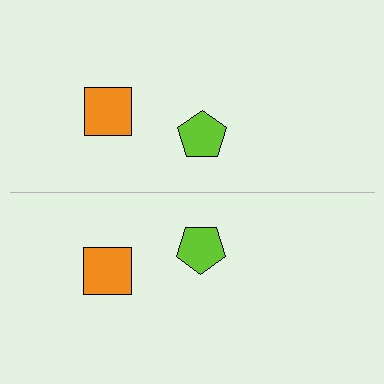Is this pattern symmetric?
Yes, this pattern has bilateral (reflection) symmetry.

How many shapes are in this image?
There are 4 shapes in this image.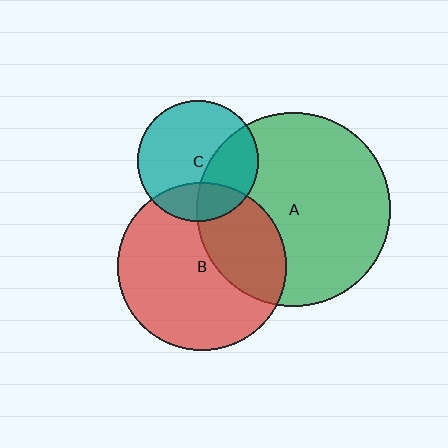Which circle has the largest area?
Circle A (green).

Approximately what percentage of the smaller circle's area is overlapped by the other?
Approximately 25%.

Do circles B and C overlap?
Yes.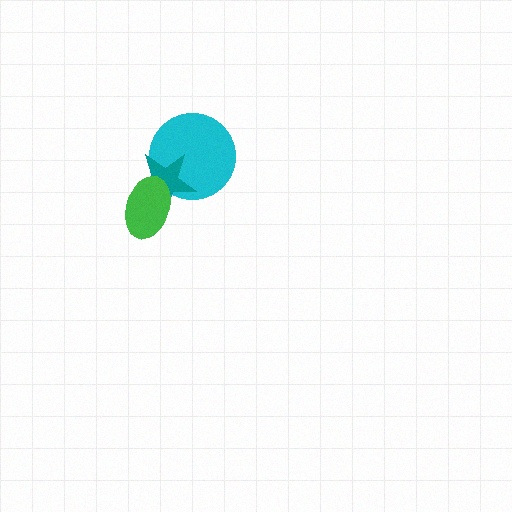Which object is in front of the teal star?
The green ellipse is in front of the teal star.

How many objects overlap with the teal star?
2 objects overlap with the teal star.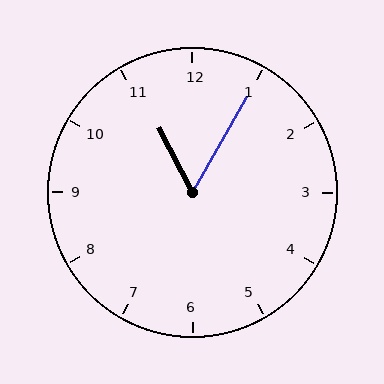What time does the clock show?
11:05.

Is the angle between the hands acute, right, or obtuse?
It is acute.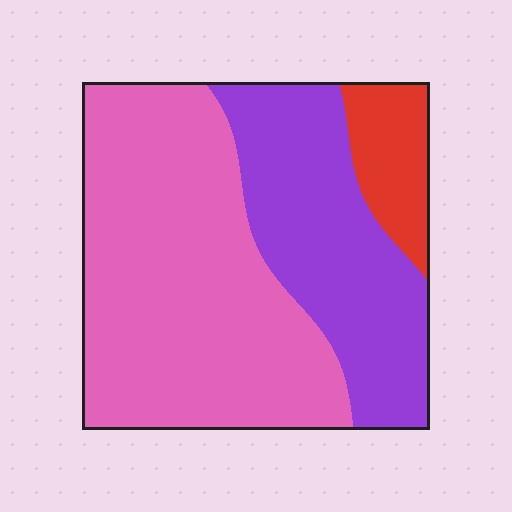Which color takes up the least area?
Red, at roughly 10%.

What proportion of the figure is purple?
Purple covers 33% of the figure.